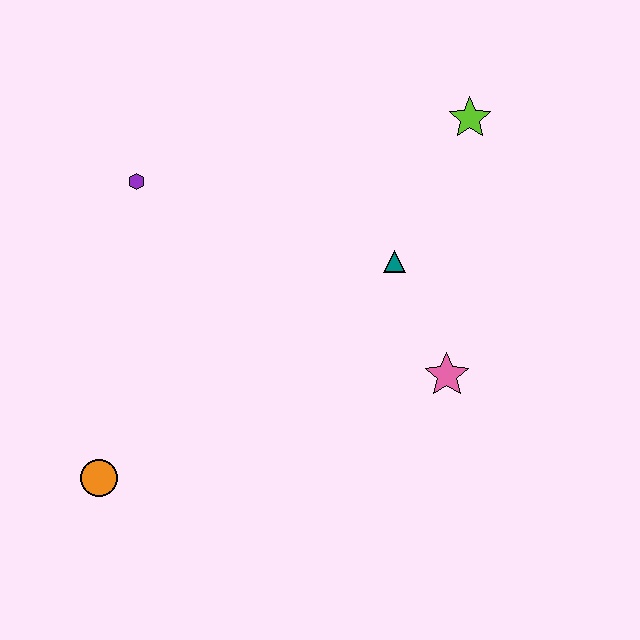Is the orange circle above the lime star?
No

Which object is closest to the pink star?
The teal triangle is closest to the pink star.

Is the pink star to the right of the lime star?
No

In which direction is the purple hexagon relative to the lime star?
The purple hexagon is to the left of the lime star.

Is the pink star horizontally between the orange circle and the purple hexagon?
No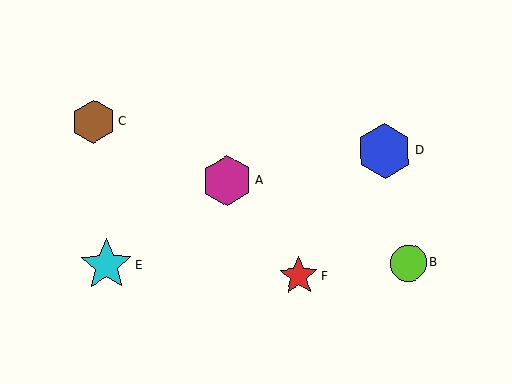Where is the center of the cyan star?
The center of the cyan star is at (106, 265).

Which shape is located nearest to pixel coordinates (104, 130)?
The brown hexagon (labeled C) at (93, 122) is nearest to that location.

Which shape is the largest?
The blue hexagon (labeled D) is the largest.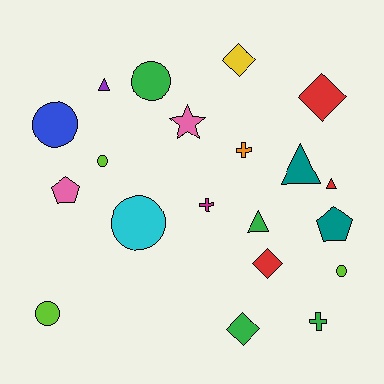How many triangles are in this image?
There are 4 triangles.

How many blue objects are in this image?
There is 1 blue object.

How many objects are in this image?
There are 20 objects.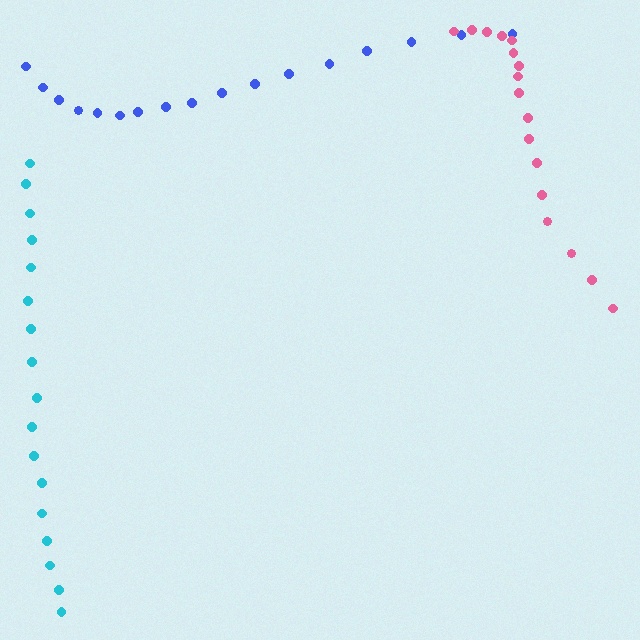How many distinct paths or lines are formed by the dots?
There are 3 distinct paths.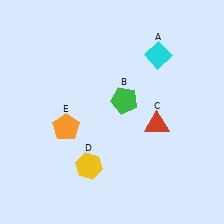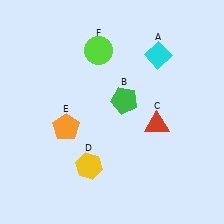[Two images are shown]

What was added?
A lime circle (F) was added in Image 2.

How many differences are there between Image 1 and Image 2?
There is 1 difference between the two images.